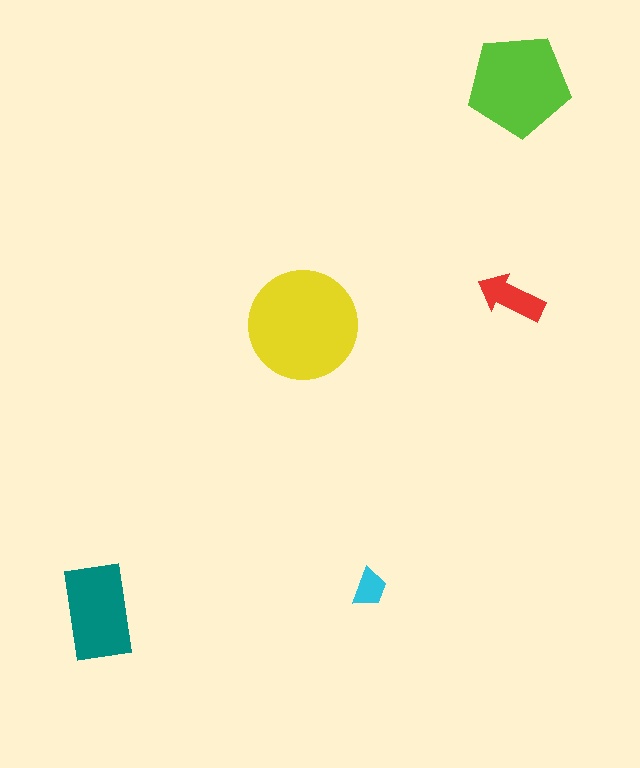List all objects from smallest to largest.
The cyan trapezoid, the red arrow, the teal rectangle, the lime pentagon, the yellow circle.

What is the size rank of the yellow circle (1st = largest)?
1st.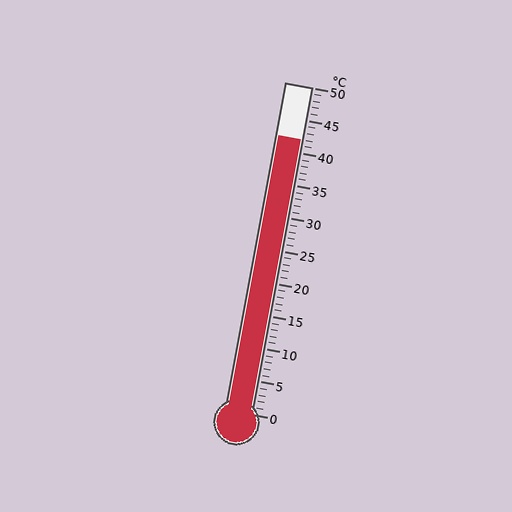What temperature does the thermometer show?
The thermometer shows approximately 42°C.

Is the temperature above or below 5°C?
The temperature is above 5°C.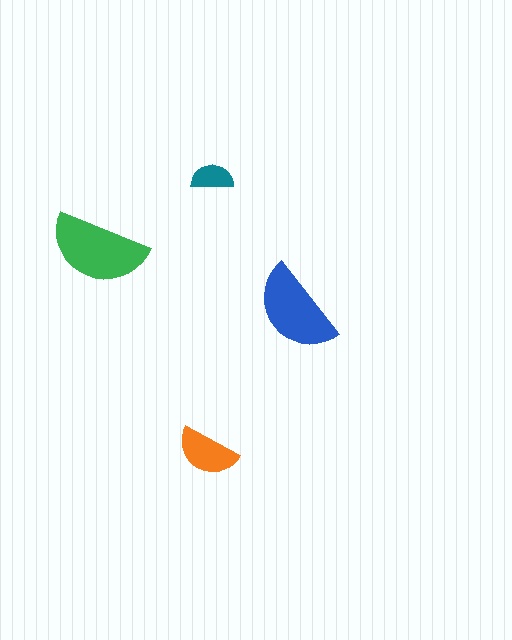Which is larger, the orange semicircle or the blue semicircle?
The blue one.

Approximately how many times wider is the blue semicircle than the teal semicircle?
About 2 times wider.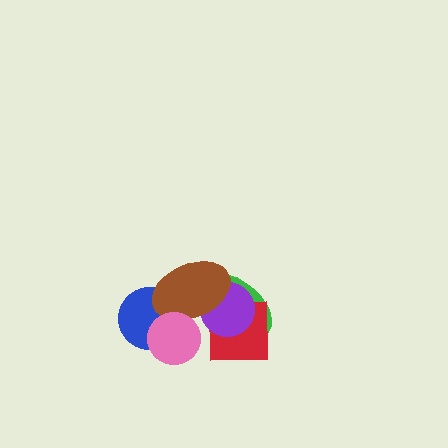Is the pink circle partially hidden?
No, no other shape covers it.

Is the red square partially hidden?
Yes, it is partially covered by another shape.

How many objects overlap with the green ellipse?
3 objects overlap with the green ellipse.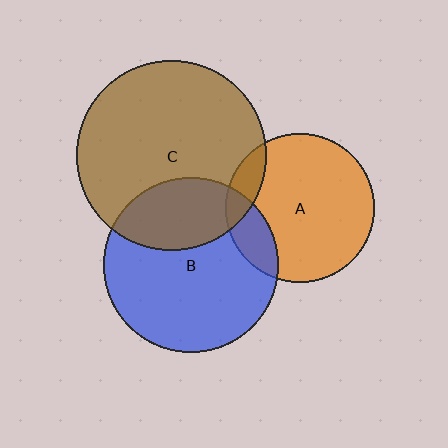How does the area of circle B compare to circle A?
Approximately 1.4 times.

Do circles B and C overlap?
Yes.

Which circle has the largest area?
Circle C (brown).